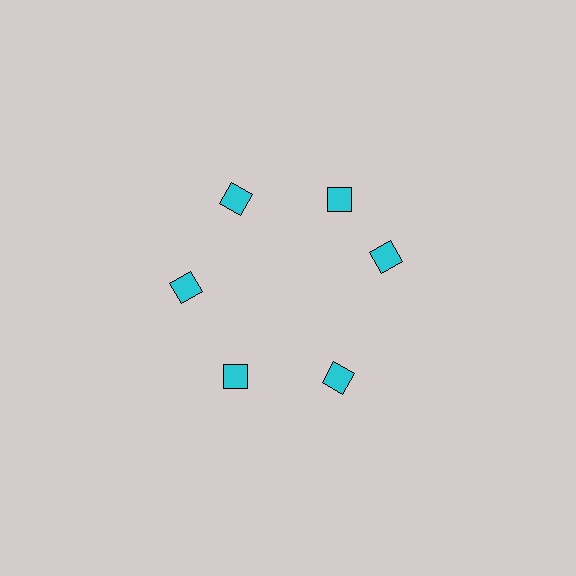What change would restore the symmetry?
The symmetry would be restored by rotating it back into even spacing with its neighbors so that all 6 squares sit at equal angles and equal distance from the center.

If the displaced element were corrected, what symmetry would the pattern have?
It would have 6-fold rotational symmetry — the pattern would map onto itself every 60 degrees.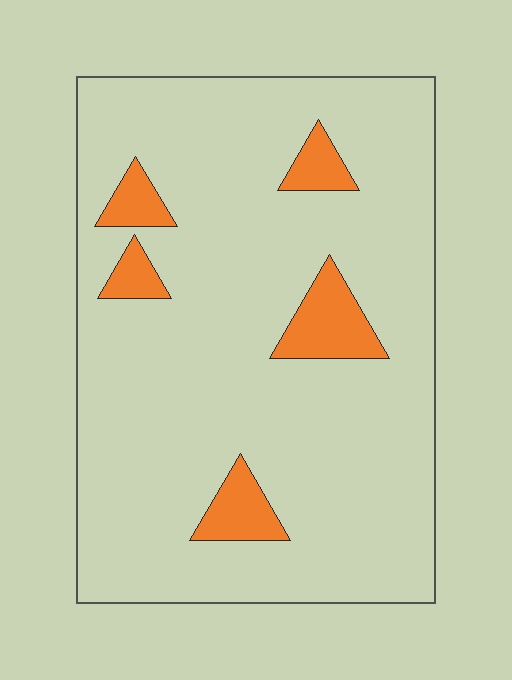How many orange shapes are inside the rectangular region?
5.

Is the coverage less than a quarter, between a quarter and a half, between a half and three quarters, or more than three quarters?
Less than a quarter.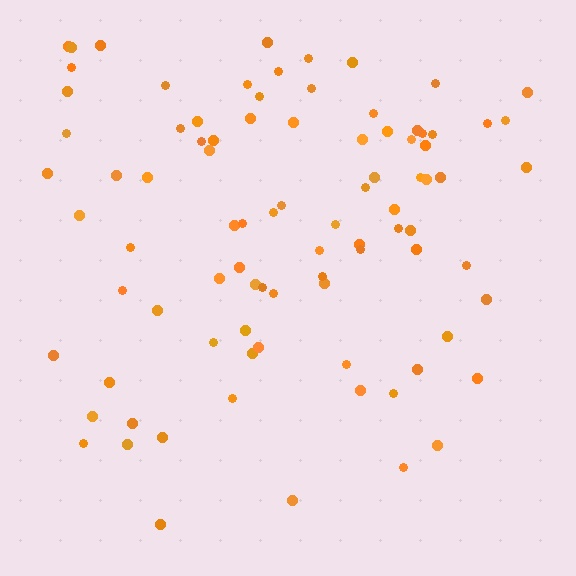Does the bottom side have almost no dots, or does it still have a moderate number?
Still a moderate number, just noticeably fewer than the top.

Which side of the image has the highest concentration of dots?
The top.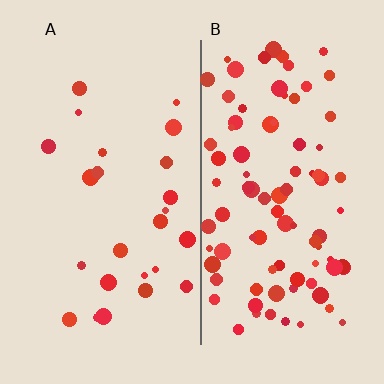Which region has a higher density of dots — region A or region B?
B (the right).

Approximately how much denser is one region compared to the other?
Approximately 3.7× — region B over region A.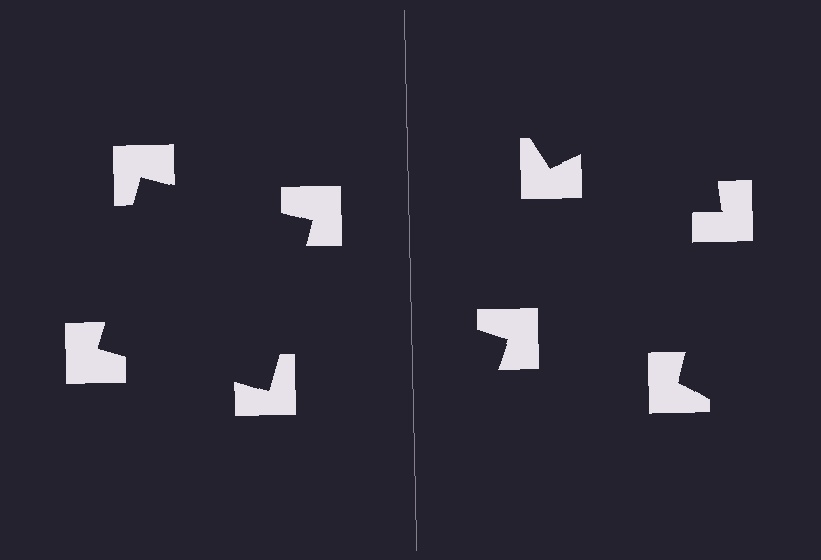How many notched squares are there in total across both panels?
8 — 4 on each side.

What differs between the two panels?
The notched squares are positioned identically on both sides; only the wedge orientations differ. On the left they align to a square; on the right they are misaligned.